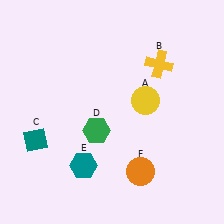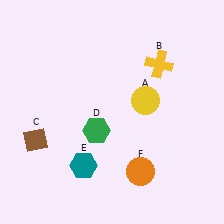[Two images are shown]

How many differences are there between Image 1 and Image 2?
There is 1 difference between the two images.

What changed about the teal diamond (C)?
In Image 1, C is teal. In Image 2, it changed to brown.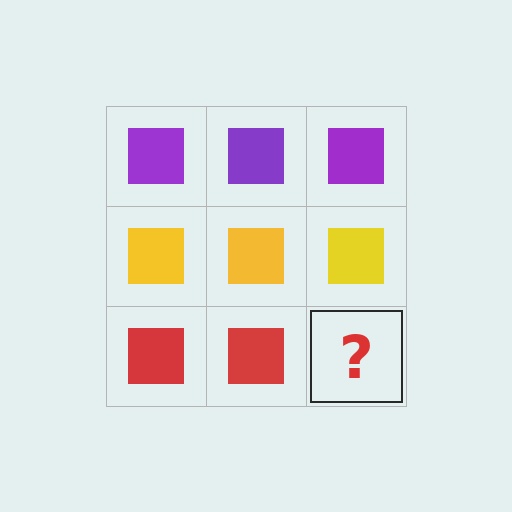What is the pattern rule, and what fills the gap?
The rule is that each row has a consistent color. The gap should be filled with a red square.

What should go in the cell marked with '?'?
The missing cell should contain a red square.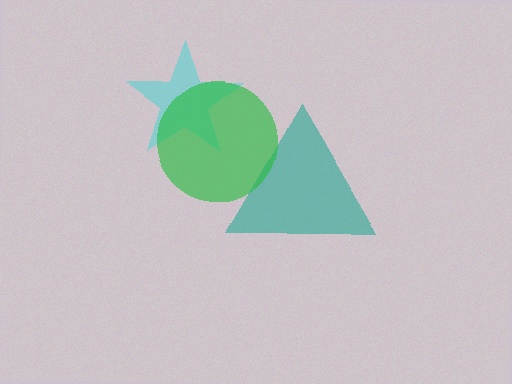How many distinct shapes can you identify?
There are 3 distinct shapes: a teal triangle, a cyan star, a green circle.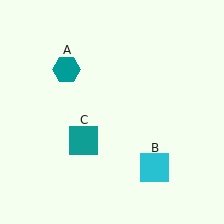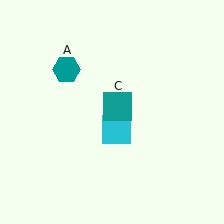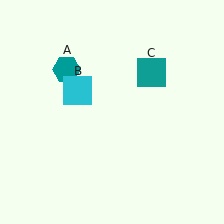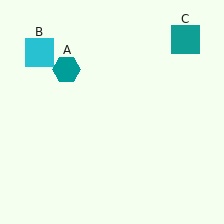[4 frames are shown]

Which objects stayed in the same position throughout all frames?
Teal hexagon (object A) remained stationary.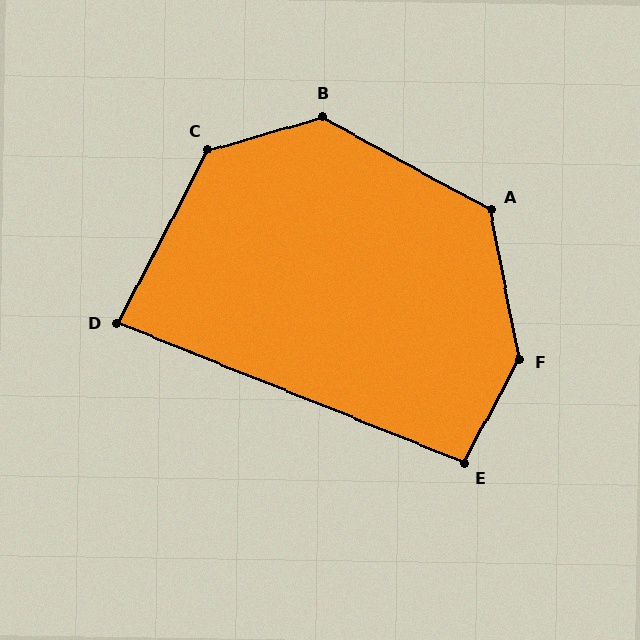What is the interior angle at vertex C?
Approximately 134 degrees (obtuse).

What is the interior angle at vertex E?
Approximately 96 degrees (obtuse).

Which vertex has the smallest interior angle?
D, at approximately 84 degrees.